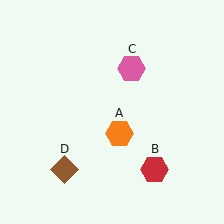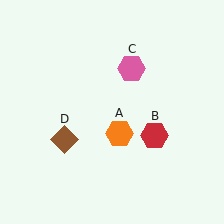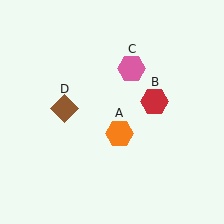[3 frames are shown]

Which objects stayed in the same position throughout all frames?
Orange hexagon (object A) and pink hexagon (object C) remained stationary.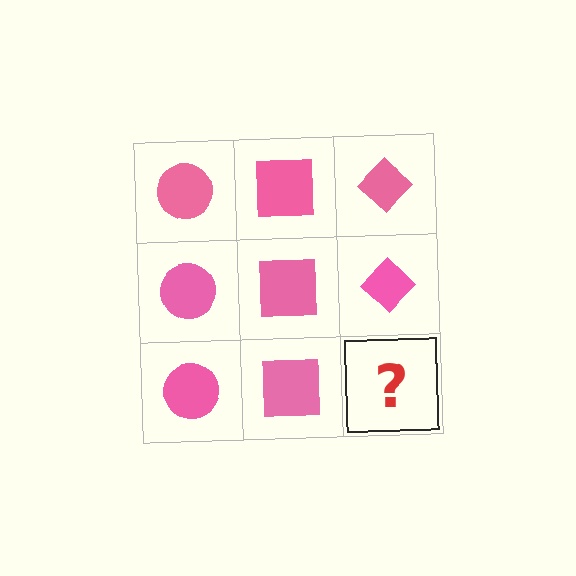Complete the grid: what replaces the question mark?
The question mark should be replaced with a pink diamond.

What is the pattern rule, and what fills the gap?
The rule is that each column has a consistent shape. The gap should be filled with a pink diamond.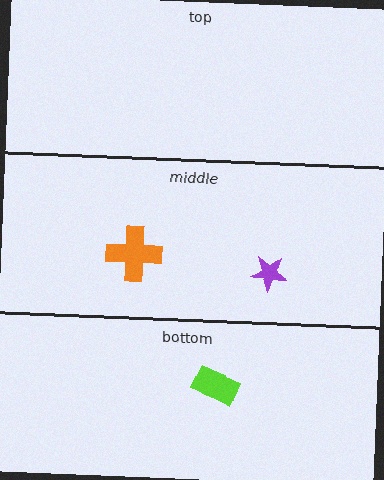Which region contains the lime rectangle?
The bottom region.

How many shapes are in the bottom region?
1.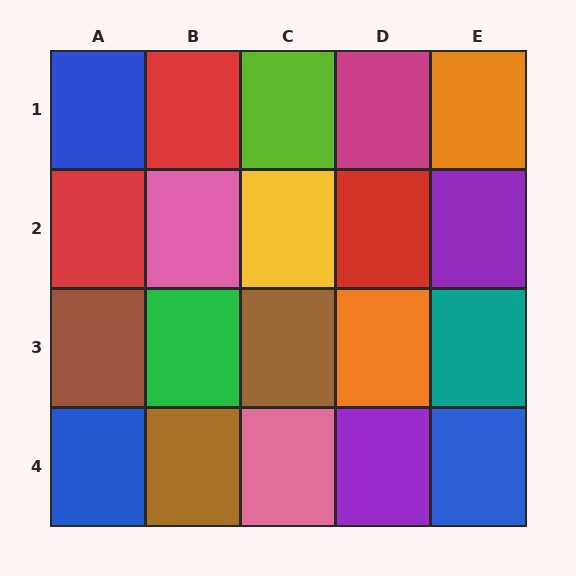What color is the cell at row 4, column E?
Blue.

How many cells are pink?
2 cells are pink.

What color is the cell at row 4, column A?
Blue.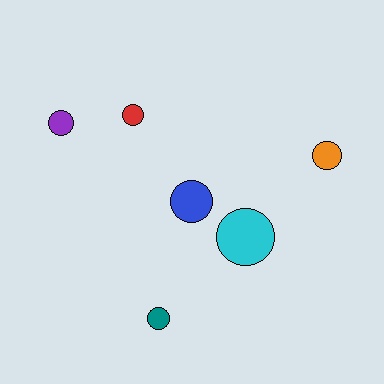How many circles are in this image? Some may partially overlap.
There are 6 circles.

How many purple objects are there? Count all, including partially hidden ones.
There is 1 purple object.